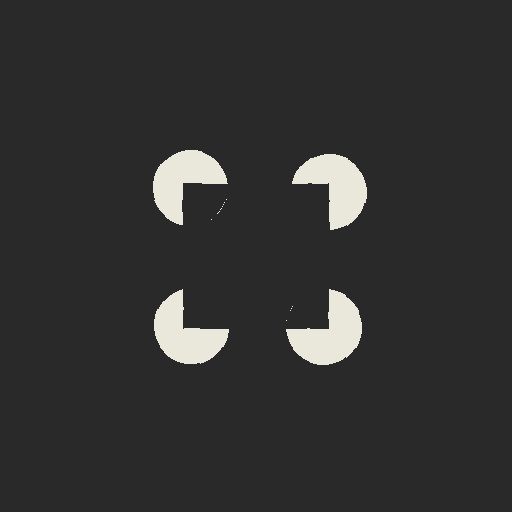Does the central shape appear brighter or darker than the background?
It typically appears slightly darker than the background, even though no actual brightness change is drawn.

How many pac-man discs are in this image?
There are 4 — one at each vertex of the illusory square.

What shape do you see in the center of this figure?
An illusory square — its edges are inferred from the aligned wedge cuts in the pac-man discs, not physically drawn.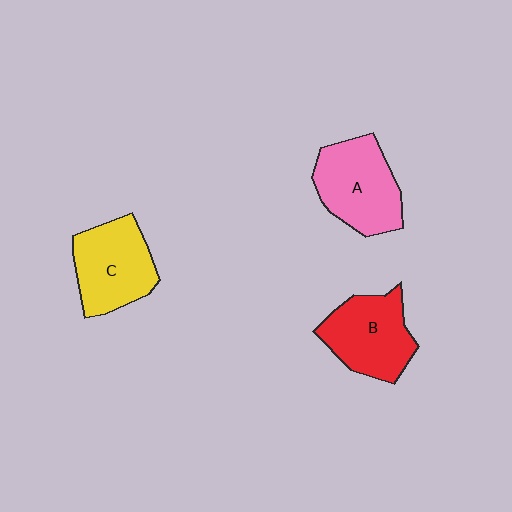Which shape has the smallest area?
Shape B (red).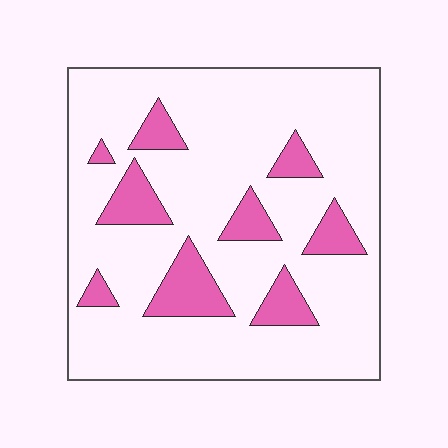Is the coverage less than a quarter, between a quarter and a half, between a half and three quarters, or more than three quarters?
Less than a quarter.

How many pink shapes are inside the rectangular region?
9.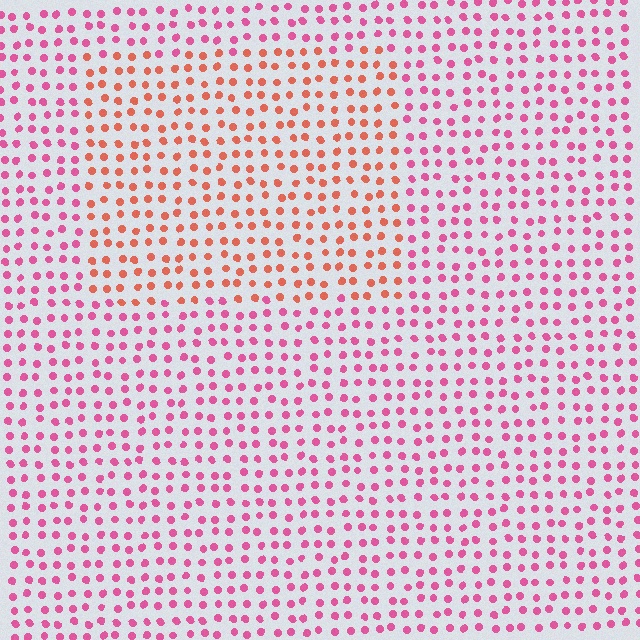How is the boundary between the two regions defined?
The boundary is defined purely by a slight shift in hue (about 38 degrees). Spacing, size, and orientation are identical on both sides.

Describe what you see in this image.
The image is filled with small pink elements in a uniform arrangement. A rectangle-shaped region is visible where the elements are tinted to a slightly different hue, forming a subtle color boundary.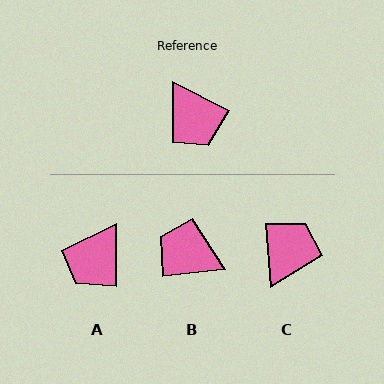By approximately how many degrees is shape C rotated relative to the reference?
Approximately 121 degrees counter-clockwise.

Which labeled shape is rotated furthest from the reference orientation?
B, about 147 degrees away.